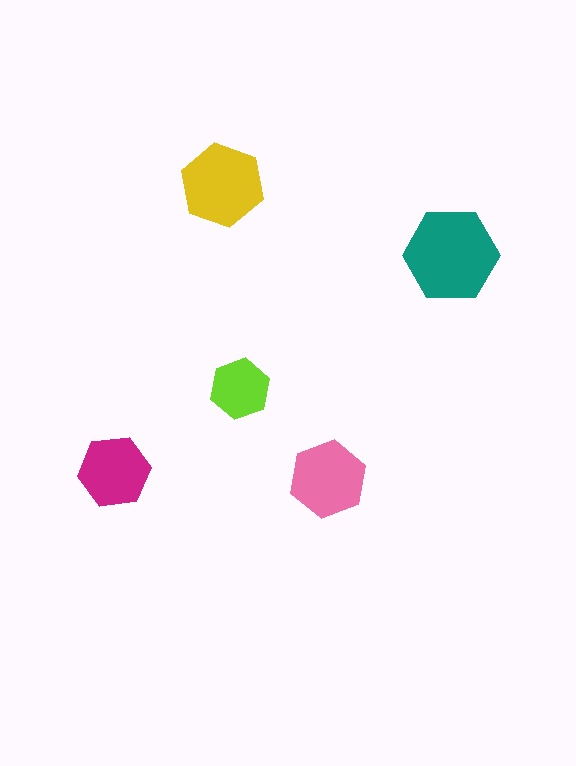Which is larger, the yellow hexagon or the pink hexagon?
The yellow one.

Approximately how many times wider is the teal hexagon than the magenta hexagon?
About 1.5 times wider.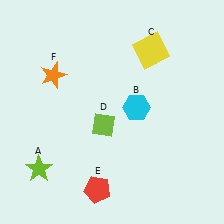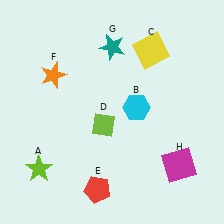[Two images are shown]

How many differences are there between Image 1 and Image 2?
There are 2 differences between the two images.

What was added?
A teal star (G), a magenta square (H) were added in Image 2.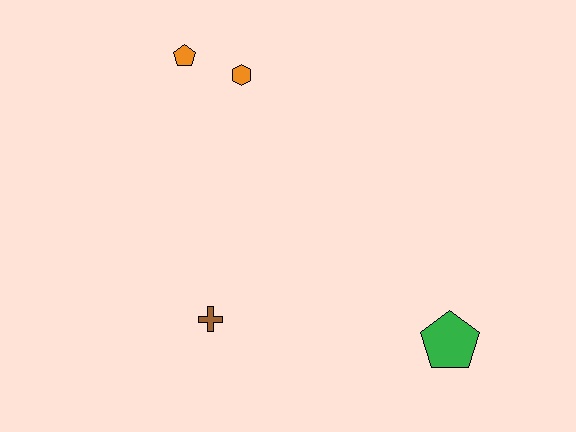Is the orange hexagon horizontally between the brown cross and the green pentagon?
Yes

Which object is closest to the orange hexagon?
The orange pentagon is closest to the orange hexagon.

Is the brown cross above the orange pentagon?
No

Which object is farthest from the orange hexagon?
The green pentagon is farthest from the orange hexagon.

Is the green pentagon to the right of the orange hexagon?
Yes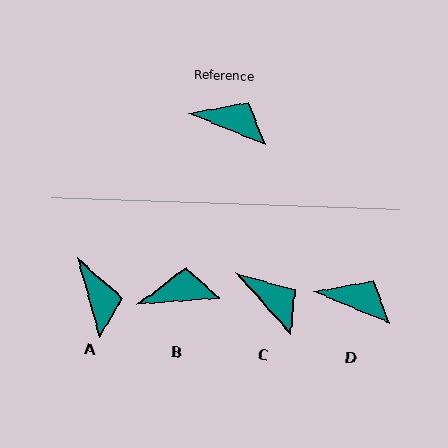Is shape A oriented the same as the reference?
No, it is off by about 52 degrees.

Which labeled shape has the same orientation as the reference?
D.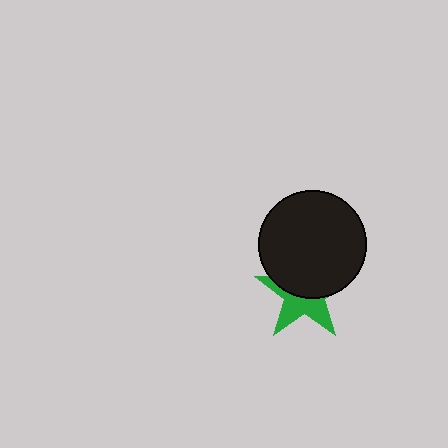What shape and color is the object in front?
The object in front is a black circle.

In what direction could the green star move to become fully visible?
The green star could move down. That would shift it out from behind the black circle entirely.